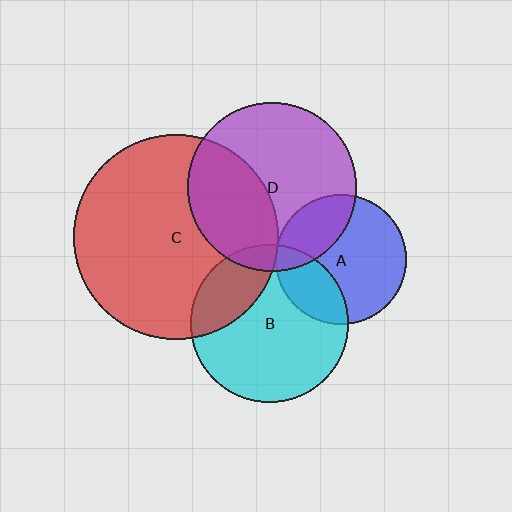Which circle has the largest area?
Circle C (red).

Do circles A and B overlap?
Yes.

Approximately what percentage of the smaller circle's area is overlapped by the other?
Approximately 25%.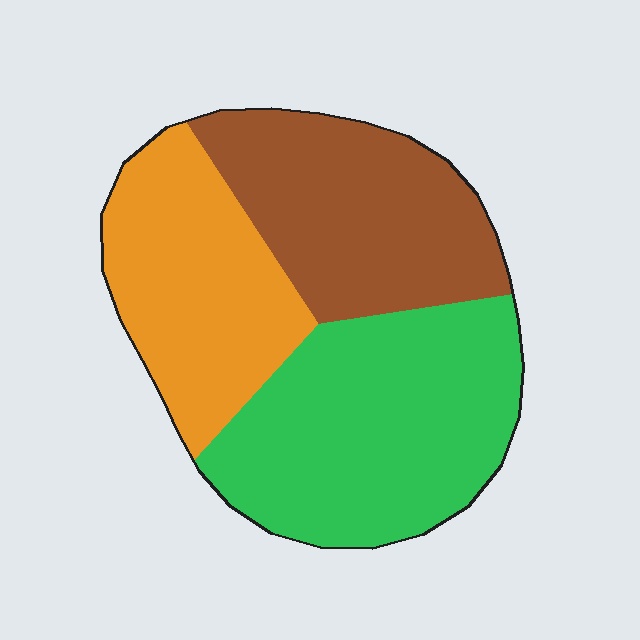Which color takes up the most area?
Green, at roughly 40%.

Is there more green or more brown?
Green.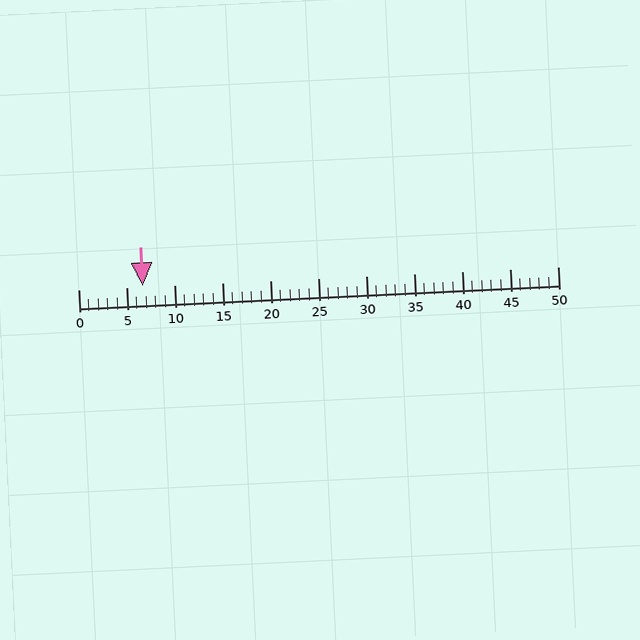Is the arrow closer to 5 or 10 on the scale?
The arrow is closer to 5.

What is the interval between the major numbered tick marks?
The major tick marks are spaced 5 units apart.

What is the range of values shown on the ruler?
The ruler shows values from 0 to 50.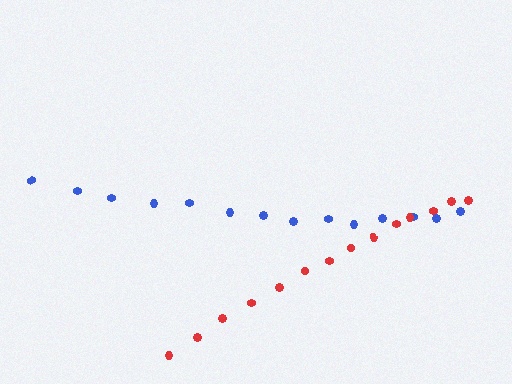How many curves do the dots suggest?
There are 2 distinct paths.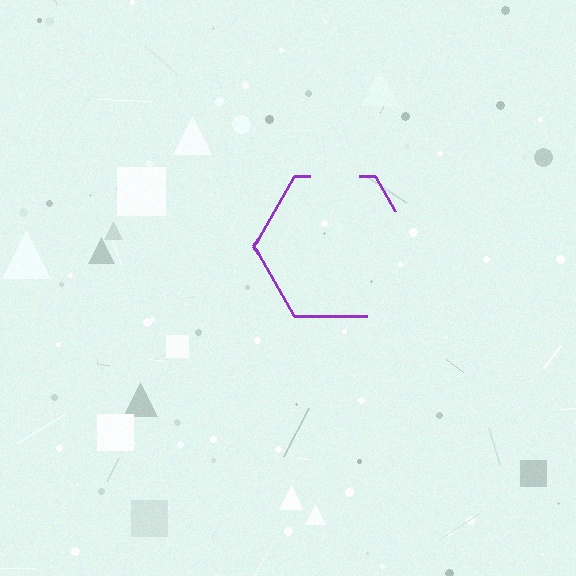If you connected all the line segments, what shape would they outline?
They would outline a hexagon.